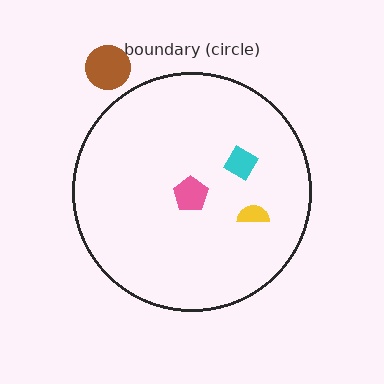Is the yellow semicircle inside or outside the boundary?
Inside.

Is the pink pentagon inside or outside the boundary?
Inside.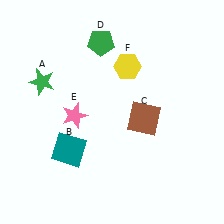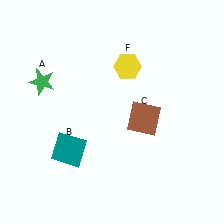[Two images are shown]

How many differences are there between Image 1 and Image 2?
There are 2 differences between the two images.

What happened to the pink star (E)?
The pink star (E) was removed in Image 2. It was in the bottom-left area of Image 1.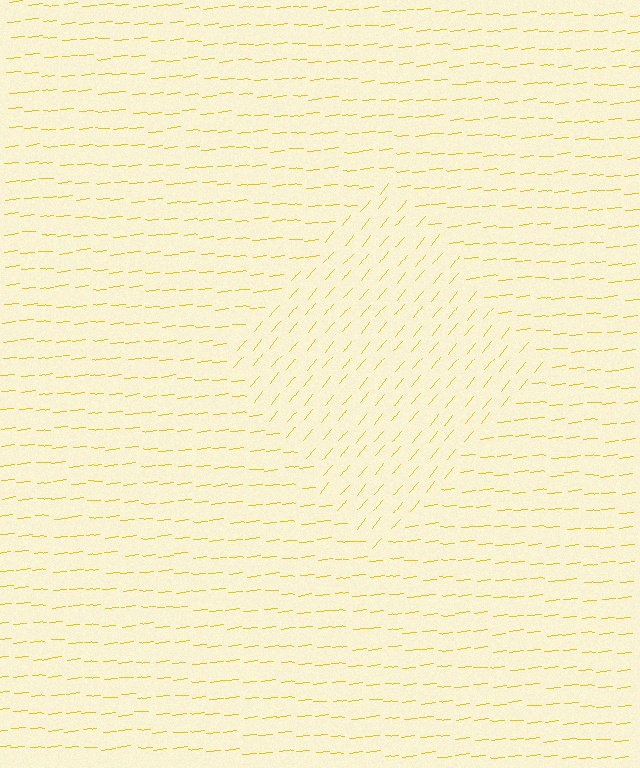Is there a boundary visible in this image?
Yes, there is a texture boundary formed by a change in line orientation.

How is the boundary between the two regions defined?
The boundary is defined purely by a change in line orientation (approximately 45 degrees difference). All lines are the same color and thickness.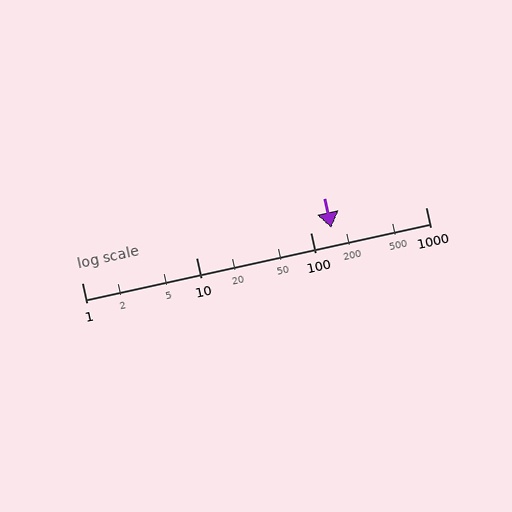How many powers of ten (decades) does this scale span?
The scale spans 3 decades, from 1 to 1000.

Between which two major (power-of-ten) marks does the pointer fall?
The pointer is between 100 and 1000.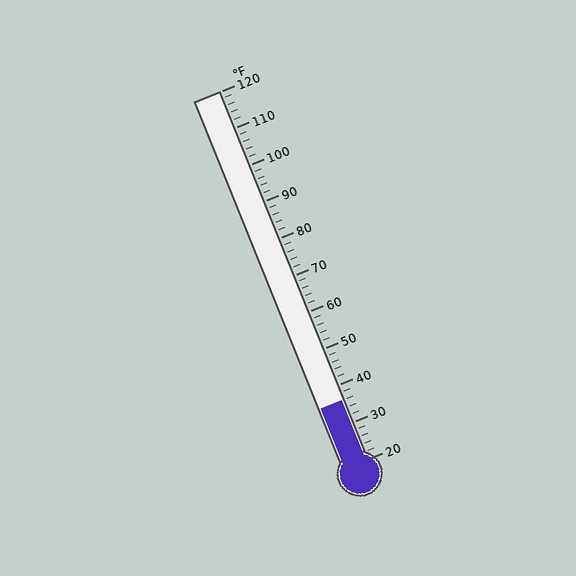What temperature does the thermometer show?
The thermometer shows approximately 36°F.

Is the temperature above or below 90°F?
The temperature is below 90°F.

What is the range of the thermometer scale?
The thermometer scale ranges from 20°F to 120°F.